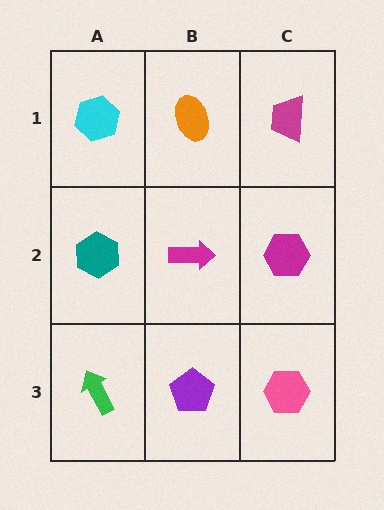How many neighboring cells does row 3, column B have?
3.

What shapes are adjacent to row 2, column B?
An orange ellipse (row 1, column B), a purple pentagon (row 3, column B), a teal hexagon (row 2, column A), a magenta hexagon (row 2, column C).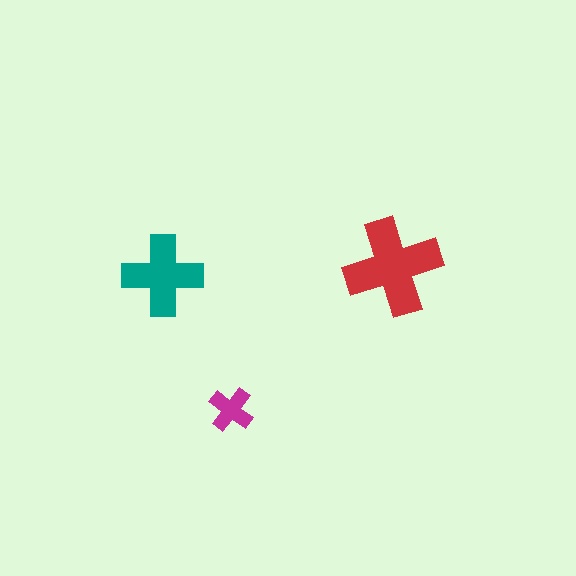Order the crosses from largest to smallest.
the red one, the teal one, the magenta one.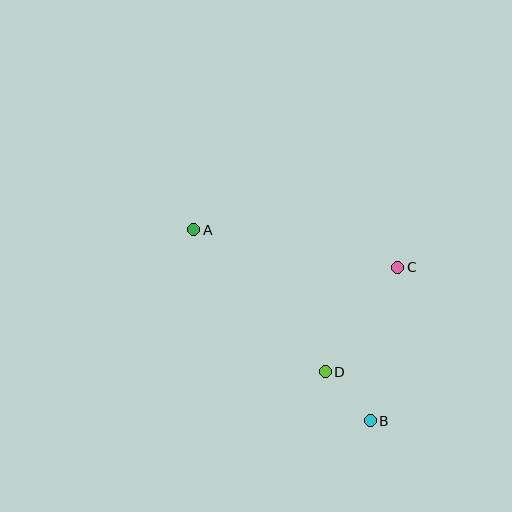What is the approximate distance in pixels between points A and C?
The distance between A and C is approximately 207 pixels.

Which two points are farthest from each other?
Points A and B are farthest from each other.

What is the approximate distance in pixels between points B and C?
The distance between B and C is approximately 156 pixels.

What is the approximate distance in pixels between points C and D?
The distance between C and D is approximately 127 pixels.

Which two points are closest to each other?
Points B and D are closest to each other.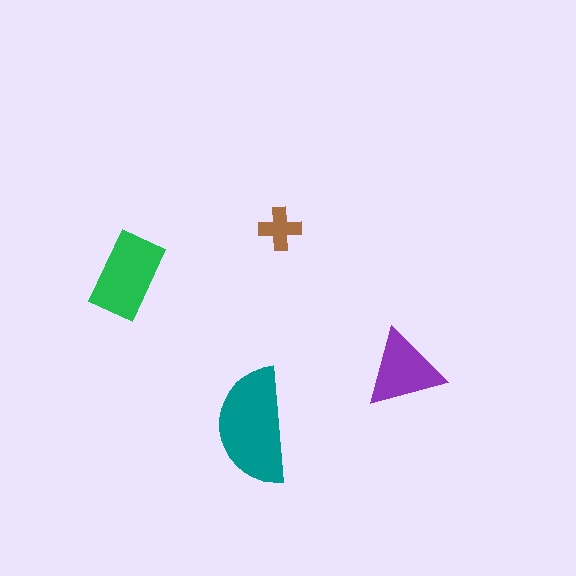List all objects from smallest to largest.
The brown cross, the purple triangle, the green rectangle, the teal semicircle.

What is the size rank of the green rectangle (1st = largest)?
2nd.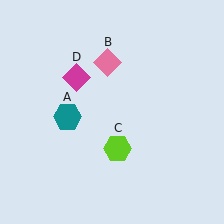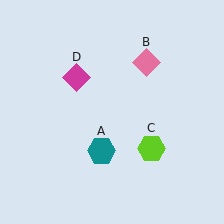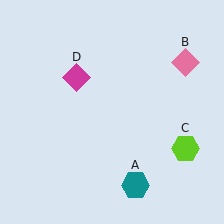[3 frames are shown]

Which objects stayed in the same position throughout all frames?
Magenta diamond (object D) remained stationary.